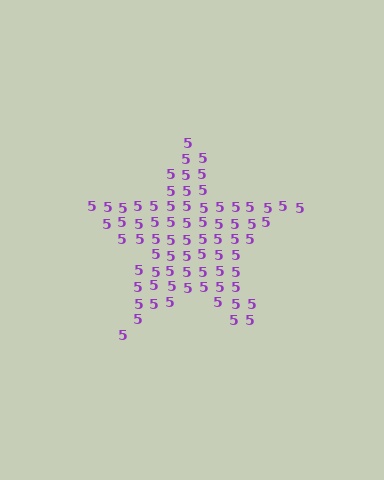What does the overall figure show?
The overall figure shows a star.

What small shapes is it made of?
It is made of small digit 5's.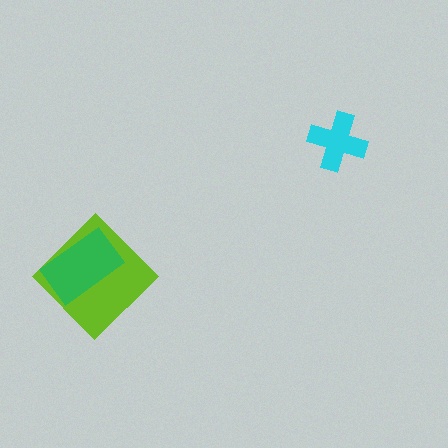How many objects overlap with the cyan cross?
0 objects overlap with the cyan cross.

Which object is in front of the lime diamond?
The green rectangle is in front of the lime diamond.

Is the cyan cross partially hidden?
No, no other shape covers it.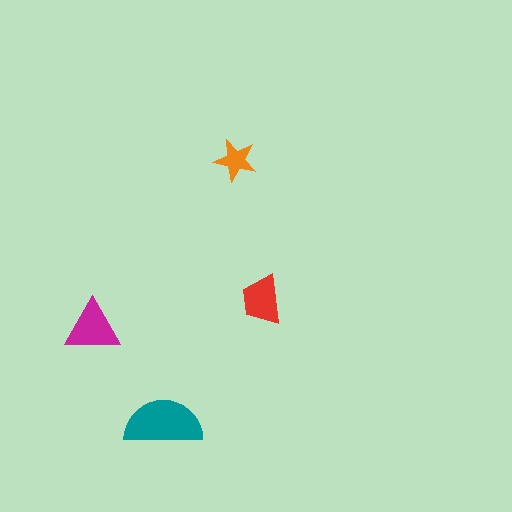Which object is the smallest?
The orange star.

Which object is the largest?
The teal semicircle.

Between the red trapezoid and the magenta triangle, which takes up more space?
The magenta triangle.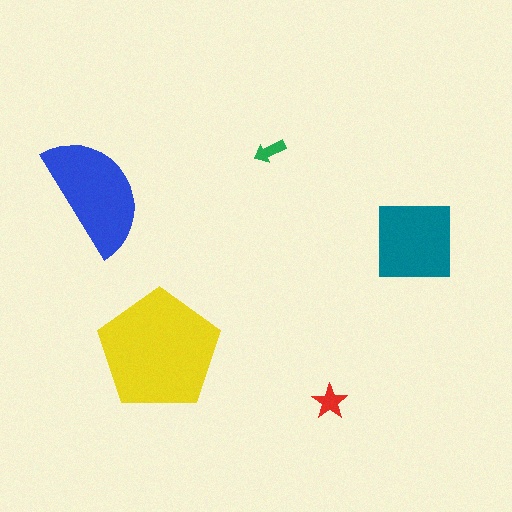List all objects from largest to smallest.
The yellow pentagon, the blue semicircle, the teal square, the red star, the green arrow.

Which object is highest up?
The green arrow is topmost.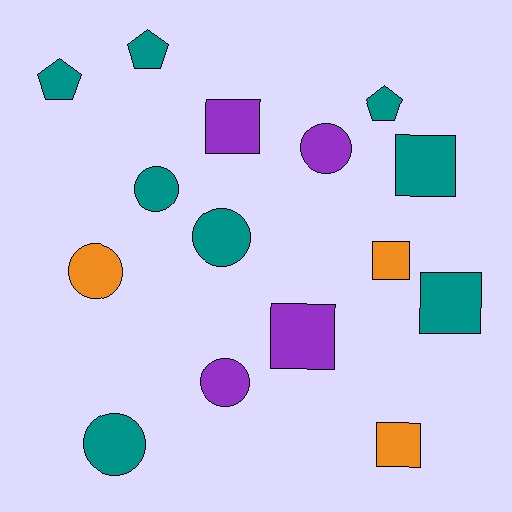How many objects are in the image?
There are 15 objects.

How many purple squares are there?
There are 2 purple squares.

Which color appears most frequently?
Teal, with 8 objects.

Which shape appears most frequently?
Square, with 6 objects.